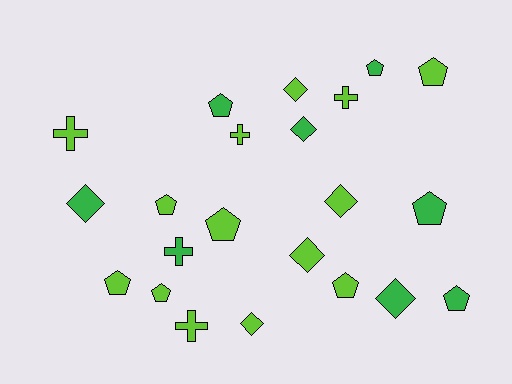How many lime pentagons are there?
There are 6 lime pentagons.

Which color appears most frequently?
Lime, with 14 objects.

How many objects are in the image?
There are 22 objects.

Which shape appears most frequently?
Pentagon, with 10 objects.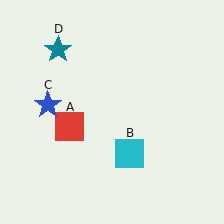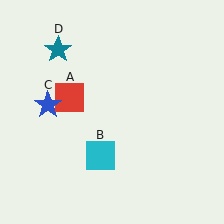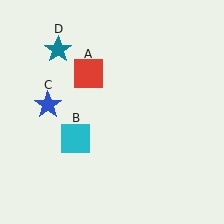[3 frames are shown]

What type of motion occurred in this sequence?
The red square (object A), cyan square (object B) rotated clockwise around the center of the scene.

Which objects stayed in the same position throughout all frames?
Blue star (object C) and teal star (object D) remained stationary.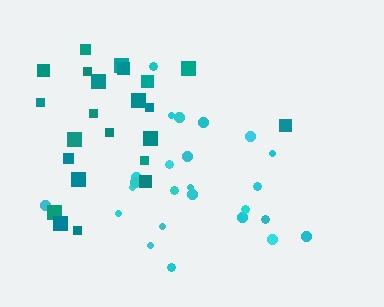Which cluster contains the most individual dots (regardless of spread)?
Cyan (25).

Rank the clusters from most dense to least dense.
cyan, teal.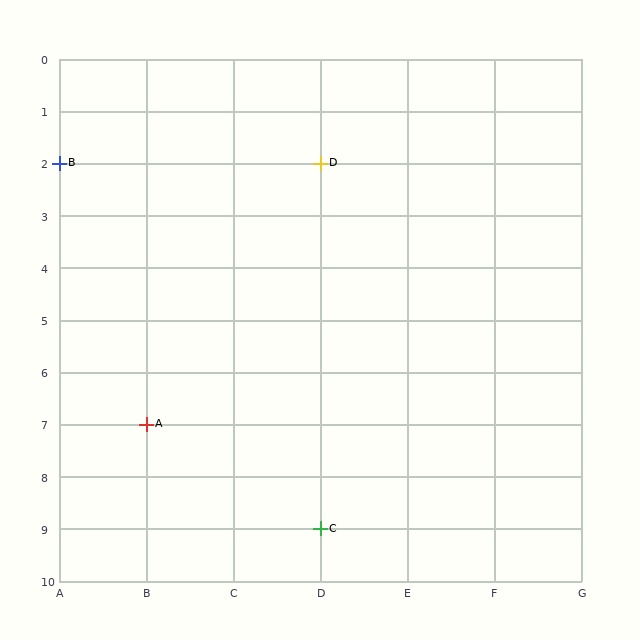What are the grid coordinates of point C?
Point C is at grid coordinates (D, 9).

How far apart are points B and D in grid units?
Points B and D are 3 columns apart.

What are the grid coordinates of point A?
Point A is at grid coordinates (B, 7).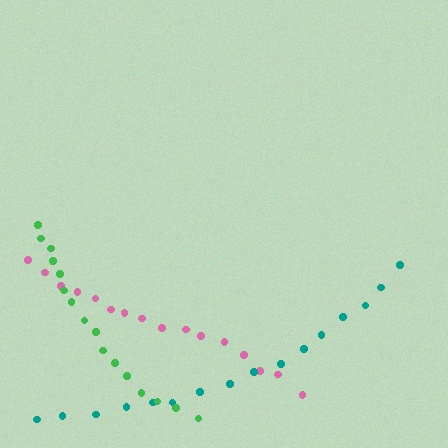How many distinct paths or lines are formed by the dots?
There are 3 distinct paths.